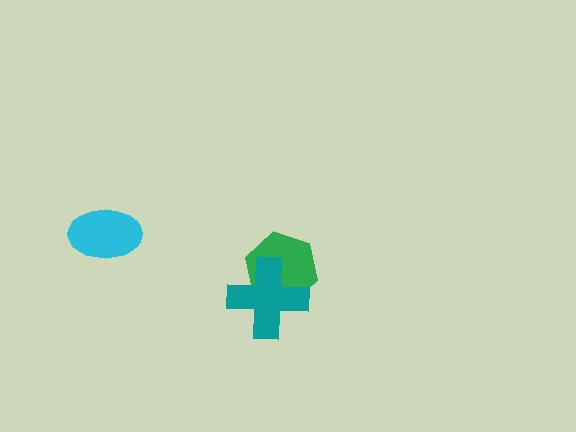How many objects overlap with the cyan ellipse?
0 objects overlap with the cyan ellipse.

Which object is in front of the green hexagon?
The teal cross is in front of the green hexagon.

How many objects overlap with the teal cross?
1 object overlaps with the teal cross.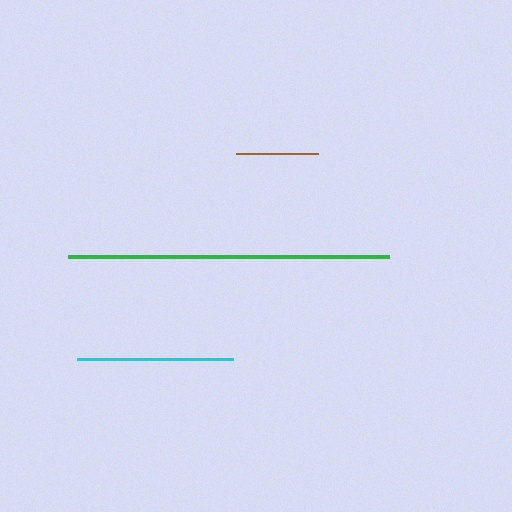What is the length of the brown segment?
The brown segment is approximately 82 pixels long.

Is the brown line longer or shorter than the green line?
The green line is longer than the brown line.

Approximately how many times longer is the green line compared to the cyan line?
The green line is approximately 2.0 times the length of the cyan line.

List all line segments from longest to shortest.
From longest to shortest: green, cyan, brown.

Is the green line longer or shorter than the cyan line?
The green line is longer than the cyan line.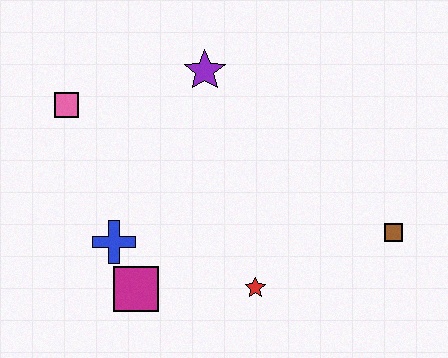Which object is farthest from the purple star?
The brown square is farthest from the purple star.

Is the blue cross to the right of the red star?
No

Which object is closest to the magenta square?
The blue cross is closest to the magenta square.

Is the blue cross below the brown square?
Yes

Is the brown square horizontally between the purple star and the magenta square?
No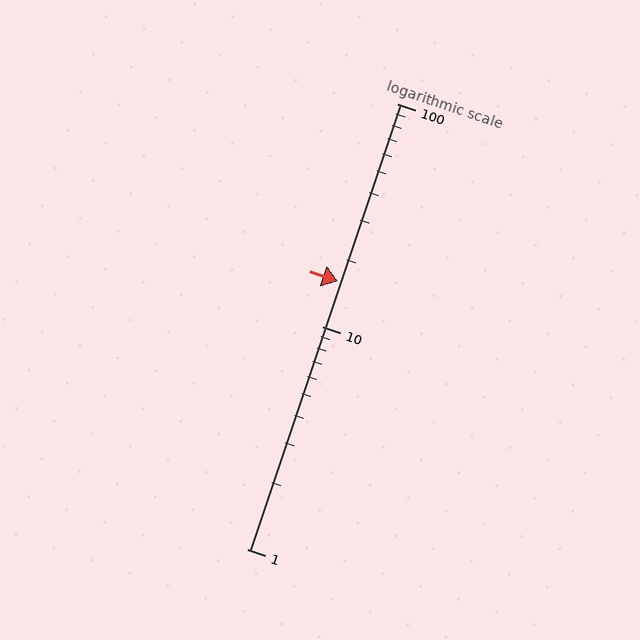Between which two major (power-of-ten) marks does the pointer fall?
The pointer is between 10 and 100.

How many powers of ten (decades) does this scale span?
The scale spans 2 decades, from 1 to 100.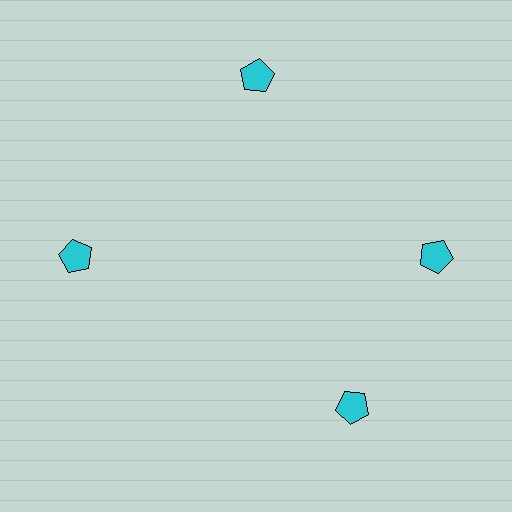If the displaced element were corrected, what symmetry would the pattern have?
It would have 4-fold rotational symmetry — the pattern would map onto itself every 90 degrees.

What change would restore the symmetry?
The symmetry would be restored by rotating it back into even spacing with its neighbors so that all 4 pentagons sit at equal angles and equal distance from the center.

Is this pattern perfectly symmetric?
No. The 4 cyan pentagons are arranged in a ring, but one element near the 6 o'clock position is rotated out of alignment along the ring, breaking the 4-fold rotational symmetry.